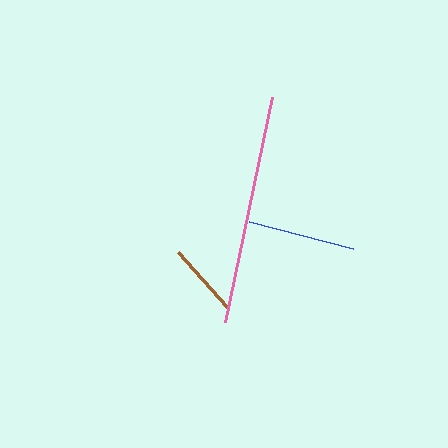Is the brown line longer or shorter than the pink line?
The pink line is longer than the brown line.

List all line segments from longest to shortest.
From longest to shortest: pink, blue, brown.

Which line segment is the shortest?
The brown line is the shortest at approximately 73 pixels.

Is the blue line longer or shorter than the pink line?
The pink line is longer than the blue line.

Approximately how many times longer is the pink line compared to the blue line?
The pink line is approximately 2.1 times the length of the blue line.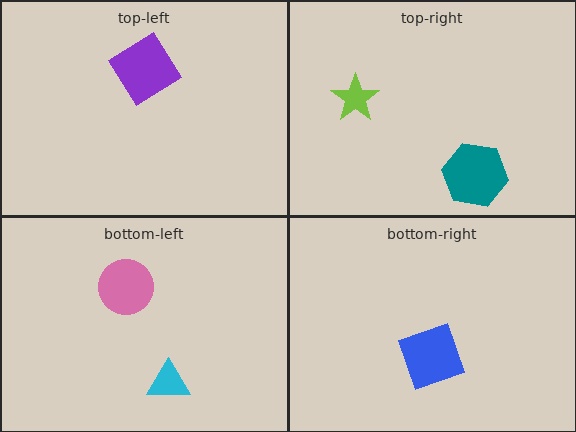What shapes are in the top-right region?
The lime star, the teal hexagon.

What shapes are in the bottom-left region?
The pink circle, the cyan triangle.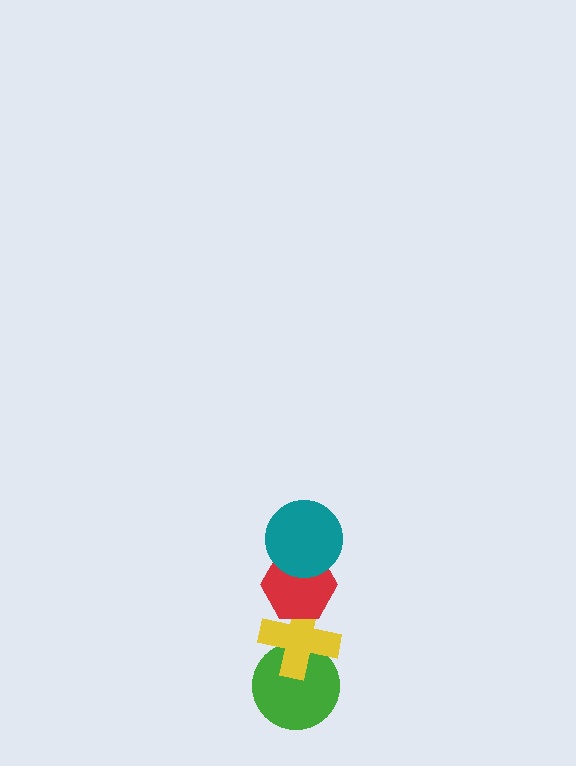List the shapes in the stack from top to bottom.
From top to bottom: the teal circle, the red hexagon, the yellow cross, the green circle.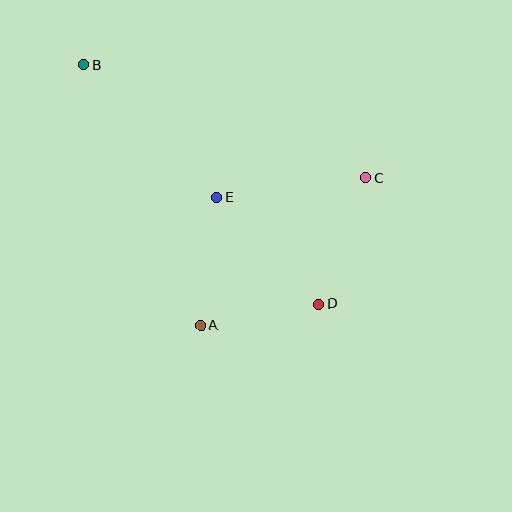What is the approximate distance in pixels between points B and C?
The distance between B and C is approximately 305 pixels.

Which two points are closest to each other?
Points A and D are closest to each other.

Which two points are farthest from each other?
Points B and D are farthest from each other.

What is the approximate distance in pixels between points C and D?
The distance between C and D is approximately 134 pixels.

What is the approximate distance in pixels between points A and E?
The distance between A and E is approximately 129 pixels.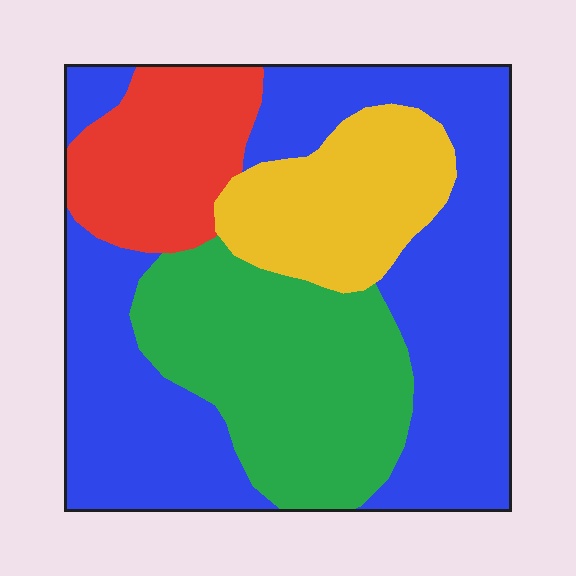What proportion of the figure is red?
Red covers roughly 15% of the figure.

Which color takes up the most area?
Blue, at roughly 45%.